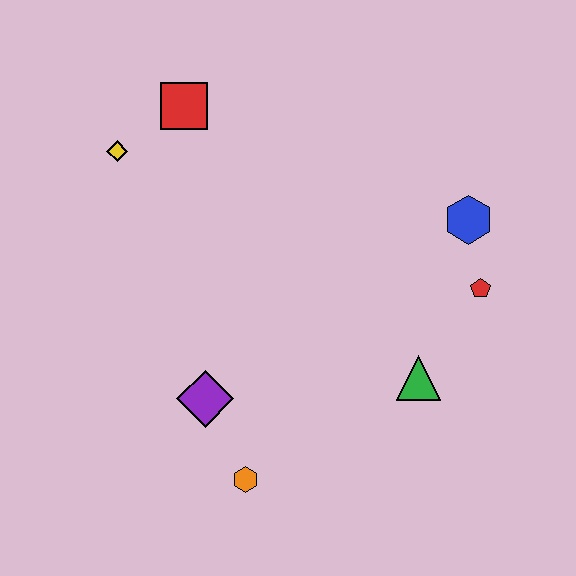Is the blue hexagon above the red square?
No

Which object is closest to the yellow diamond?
The red square is closest to the yellow diamond.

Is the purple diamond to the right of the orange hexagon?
No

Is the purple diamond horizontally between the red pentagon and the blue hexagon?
No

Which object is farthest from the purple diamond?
The blue hexagon is farthest from the purple diamond.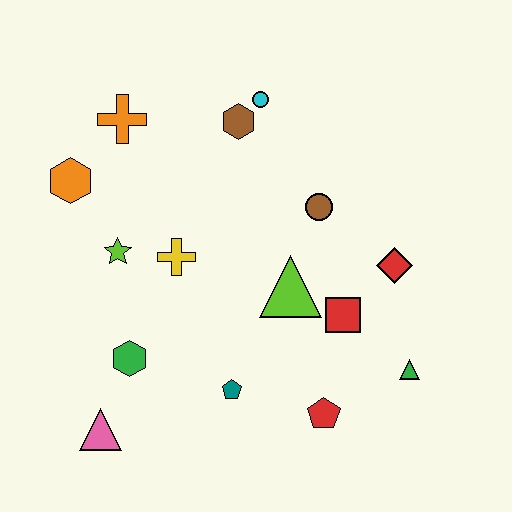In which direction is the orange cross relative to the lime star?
The orange cross is above the lime star.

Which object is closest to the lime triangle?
The red square is closest to the lime triangle.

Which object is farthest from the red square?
The orange hexagon is farthest from the red square.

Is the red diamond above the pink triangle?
Yes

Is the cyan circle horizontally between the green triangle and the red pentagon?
No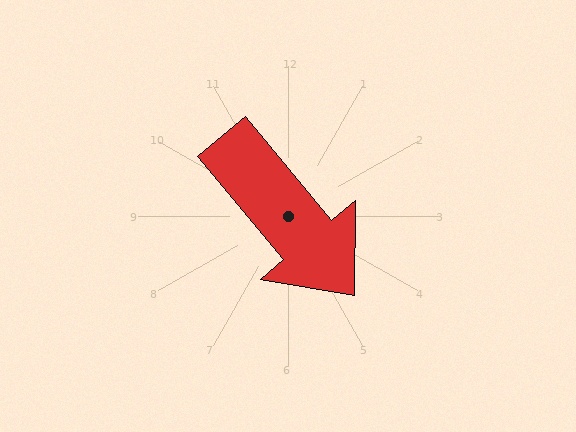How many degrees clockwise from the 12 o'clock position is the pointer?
Approximately 140 degrees.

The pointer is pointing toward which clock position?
Roughly 5 o'clock.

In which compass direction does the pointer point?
Southeast.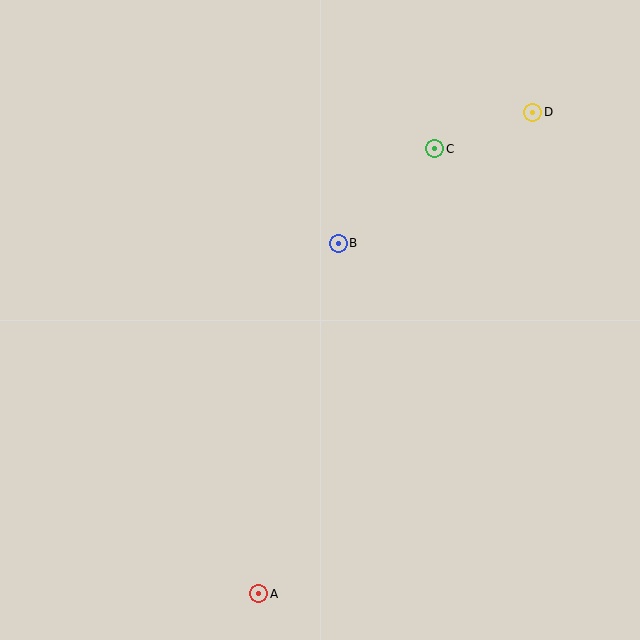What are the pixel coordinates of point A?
Point A is at (259, 594).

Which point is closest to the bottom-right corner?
Point A is closest to the bottom-right corner.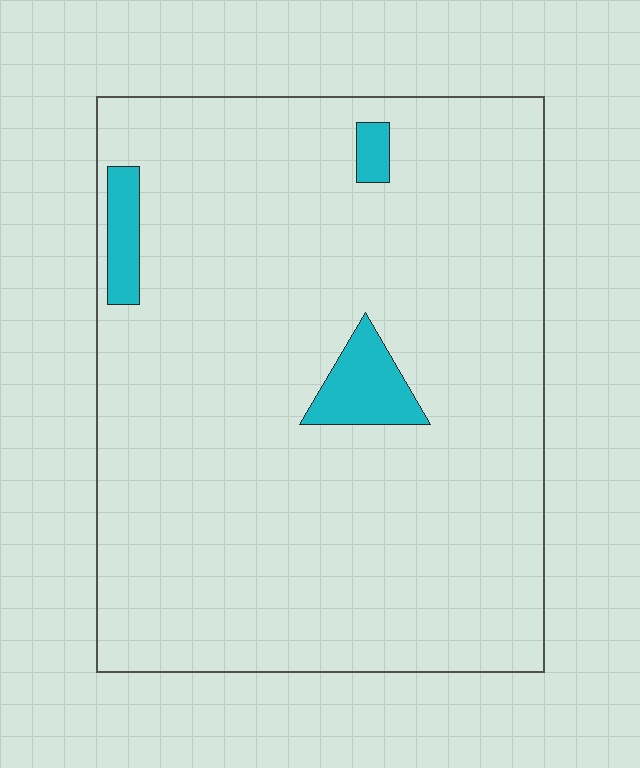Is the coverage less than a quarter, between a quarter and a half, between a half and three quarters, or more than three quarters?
Less than a quarter.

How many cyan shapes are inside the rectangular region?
3.